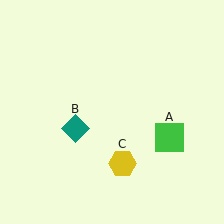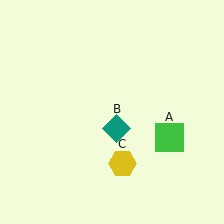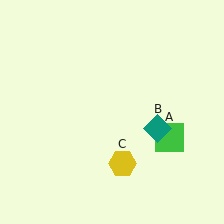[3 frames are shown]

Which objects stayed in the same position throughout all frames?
Green square (object A) and yellow hexagon (object C) remained stationary.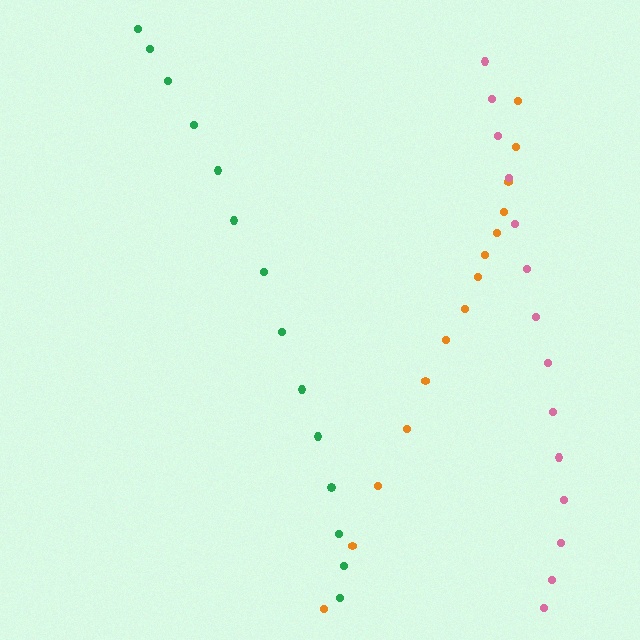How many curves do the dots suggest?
There are 3 distinct paths.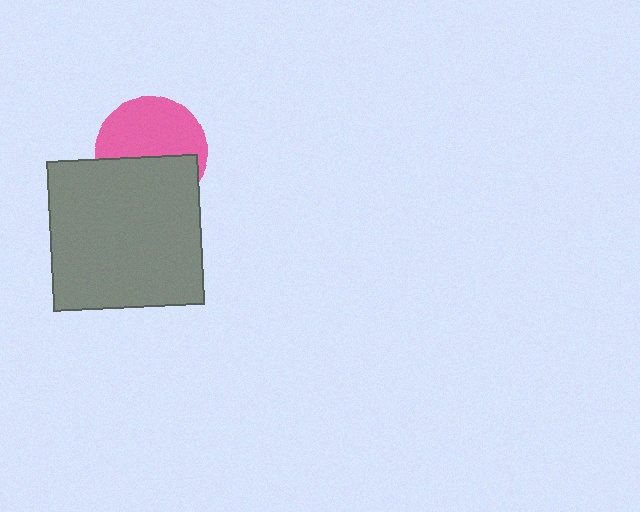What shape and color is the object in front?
The object in front is a gray square.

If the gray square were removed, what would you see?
You would see the complete pink circle.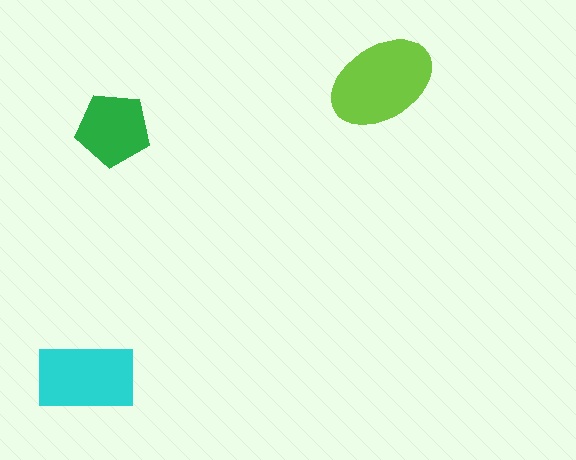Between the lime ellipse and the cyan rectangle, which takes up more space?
The lime ellipse.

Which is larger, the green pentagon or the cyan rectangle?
The cyan rectangle.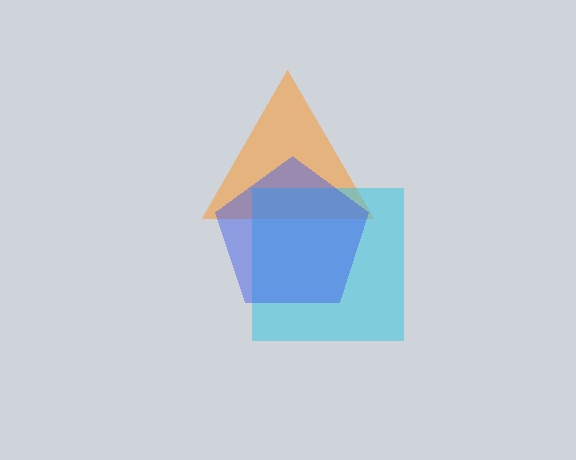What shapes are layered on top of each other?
The layered shapes are: an orange triangle, a cyan square, a blue pentagon.